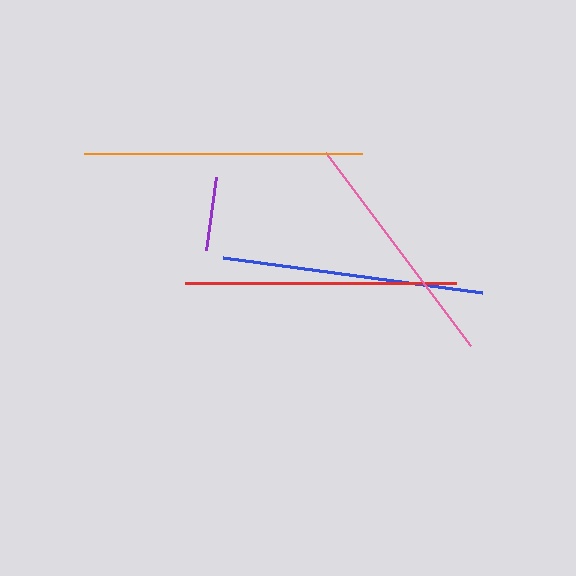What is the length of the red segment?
The red segment is approximately 271 pixels long.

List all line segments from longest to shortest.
From longest to shortest: orange, red, blue, pink, purple.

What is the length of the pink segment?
The pink segment is approximately 241 pixels long.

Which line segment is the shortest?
The purple line is the shortest at approximately 74 pixels.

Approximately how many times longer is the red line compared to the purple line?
The red line is approximately 3.7 times the length of the purple line.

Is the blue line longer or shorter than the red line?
The red line is longer than the blue line.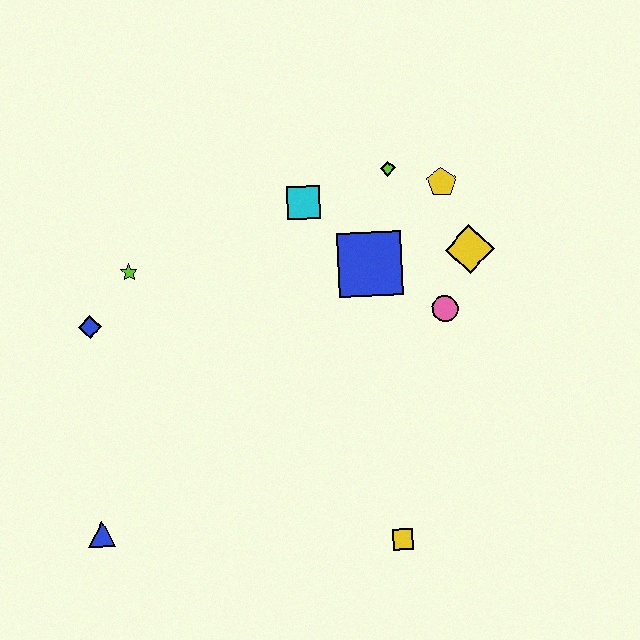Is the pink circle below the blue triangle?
No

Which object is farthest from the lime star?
The yellow square is farthest from the lime star.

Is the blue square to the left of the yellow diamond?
Yes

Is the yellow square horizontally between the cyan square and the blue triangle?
No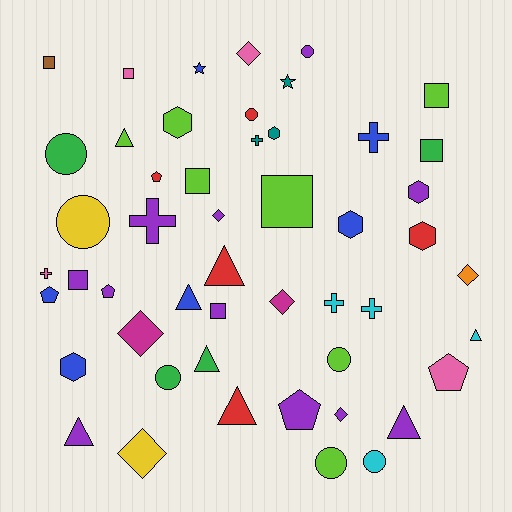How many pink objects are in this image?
There are 4 pink objects.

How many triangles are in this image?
There are 8 triangles.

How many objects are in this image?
There are 50 objects.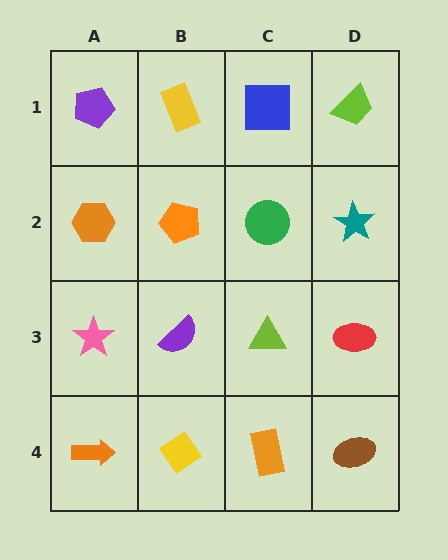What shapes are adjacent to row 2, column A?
A purple pentagon (row 1, column A), a pink star (row 3, column A), an orange pentagon (row 2, column B).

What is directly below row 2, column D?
A red ellipse.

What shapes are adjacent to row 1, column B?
An orange pentagon (row 2, column B), a purple pentagon (row 1, column A), a blue square (row 1, column C).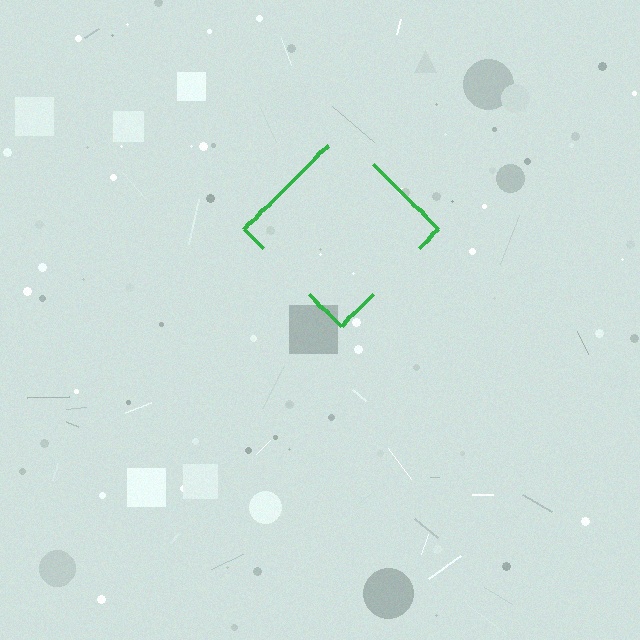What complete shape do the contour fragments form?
The contour fragments form a diamond.